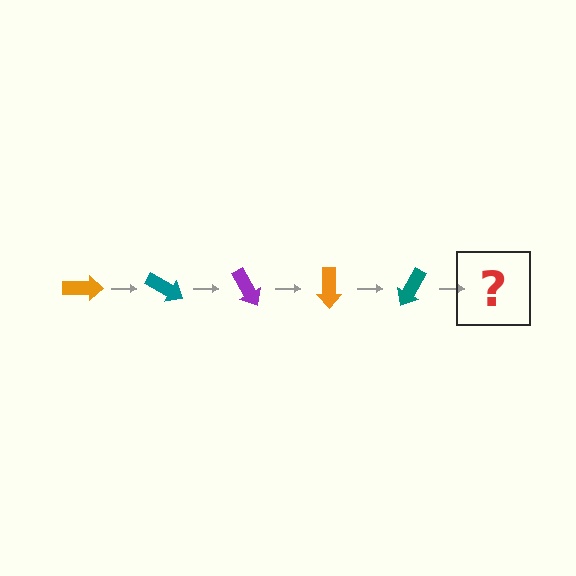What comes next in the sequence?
The next element should be a purple arrow, rotated 150 degrees from the start.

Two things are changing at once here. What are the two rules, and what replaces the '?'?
The two rules are that it rotates 30 degrees each step and the color cycles through orange, teal, and purple. The '?' should be a purple arrow, rotated 150 degrees from the start.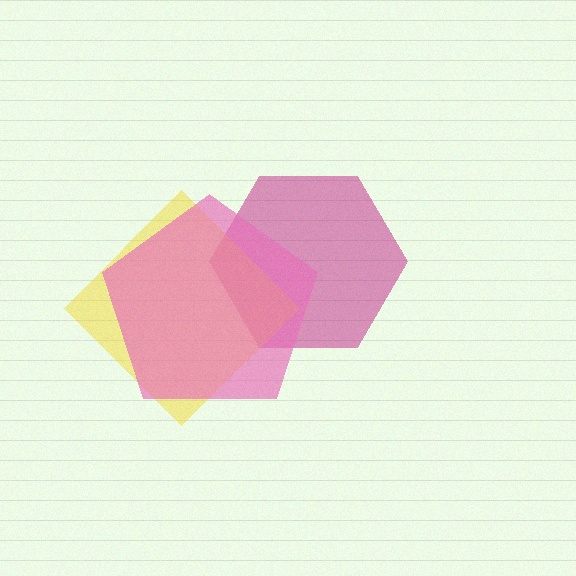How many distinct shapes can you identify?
There are 3 distinct shapes: a magenta hexagon, a yellow diamond, a pink pentagon.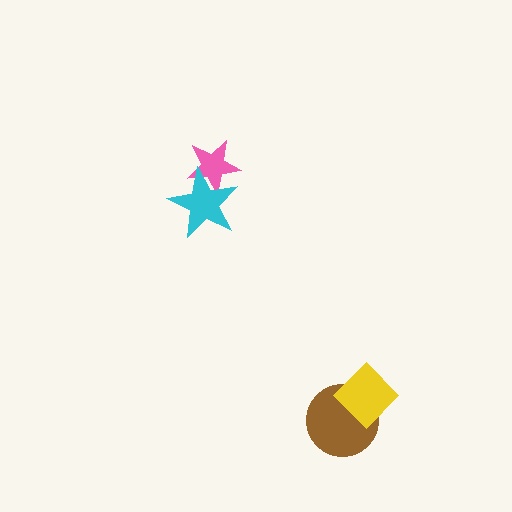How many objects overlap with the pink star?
1 object overlaps with the pink star.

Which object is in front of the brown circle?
The yellow diamond is in front of the brown circle.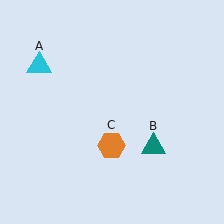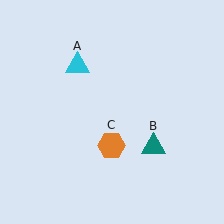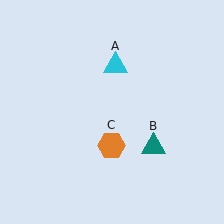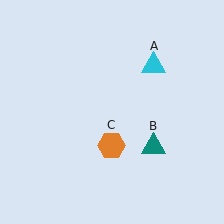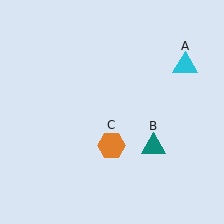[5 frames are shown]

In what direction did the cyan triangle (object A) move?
The cyan triangle (object A) moved right.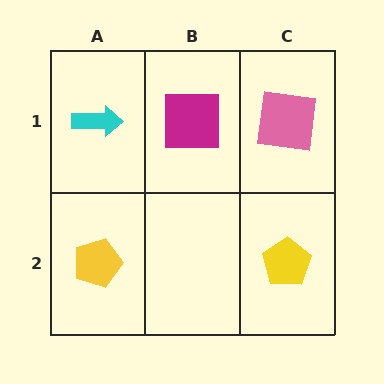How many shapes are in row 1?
3 shapes.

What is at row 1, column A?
A cyan arrow.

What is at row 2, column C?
A yellow pentagon.